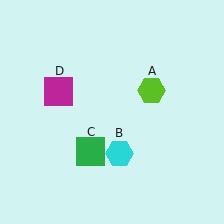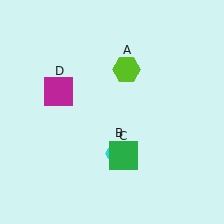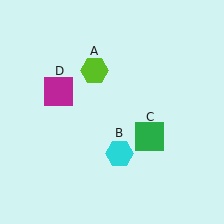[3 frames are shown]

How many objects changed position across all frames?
2 objects changed position: lime hexagon (object A), green square (object C).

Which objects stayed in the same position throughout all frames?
Cyan hexagon (object B) and magenta square (object D) remained stationary.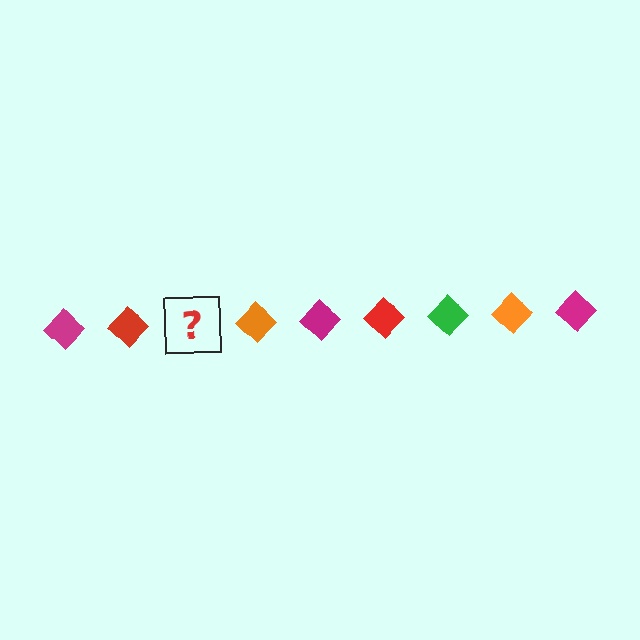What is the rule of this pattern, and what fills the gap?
The rule is that the pattern cycles through magenta, red, green, orange diamonds. The gap should be filled with a green diamond.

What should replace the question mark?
The question mark should be replaced with a green diamond.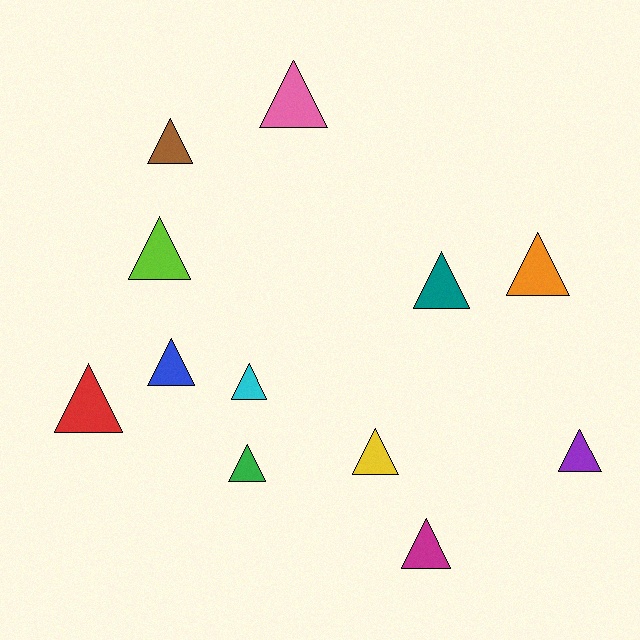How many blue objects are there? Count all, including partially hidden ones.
There is 1 blue object.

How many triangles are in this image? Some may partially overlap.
There are 12 triangles.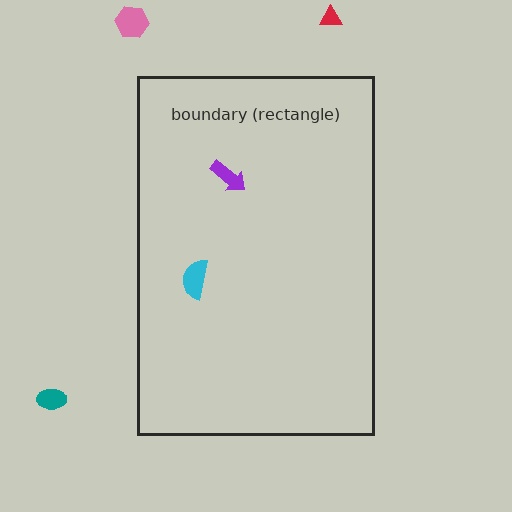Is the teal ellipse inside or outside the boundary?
Outside.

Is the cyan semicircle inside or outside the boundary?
Inside.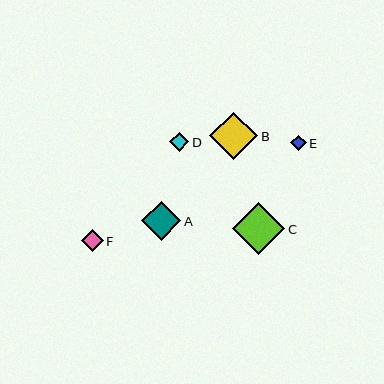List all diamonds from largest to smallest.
From largest to smallest: C, B, A, F, D, E.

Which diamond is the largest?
Diamond C is the largest with a size of approximately 52 pixels.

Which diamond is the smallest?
Diamond E is the smallest with a size of approximately 16 pixels.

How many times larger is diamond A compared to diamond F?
Diamond A is approximately 1.8 times the size of diamond F.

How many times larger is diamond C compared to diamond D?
Diamond C is approximately 2.7 times the size of diamond D.